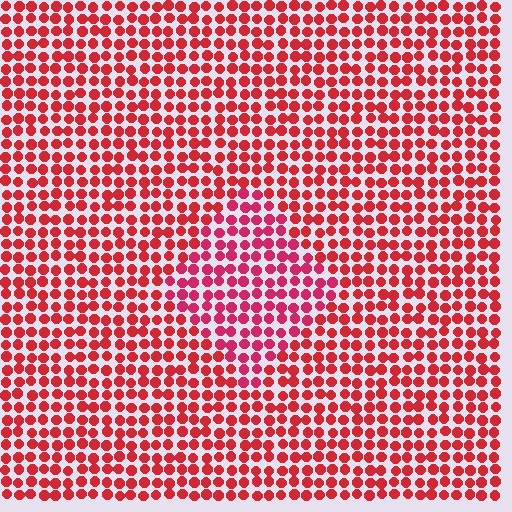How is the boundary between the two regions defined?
The boundary is defined purely by a slight shift in hue (about 17 degrees). Spacing, size, and orientation are identical on both sides.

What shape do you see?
I see a diamond.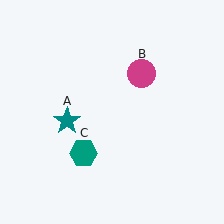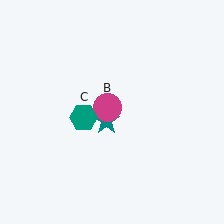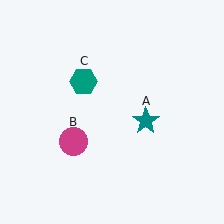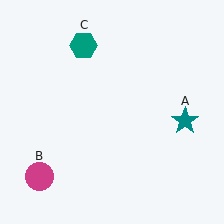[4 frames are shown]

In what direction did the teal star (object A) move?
The teal star (object A) moved right.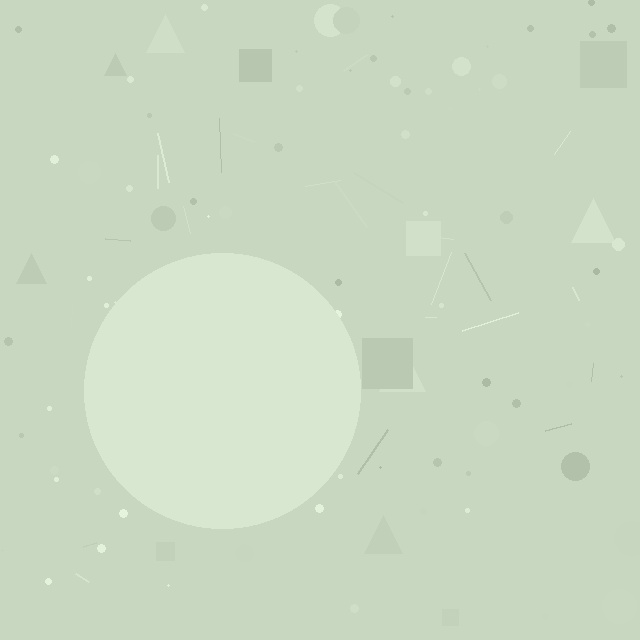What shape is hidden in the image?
A circle is hidden in the image.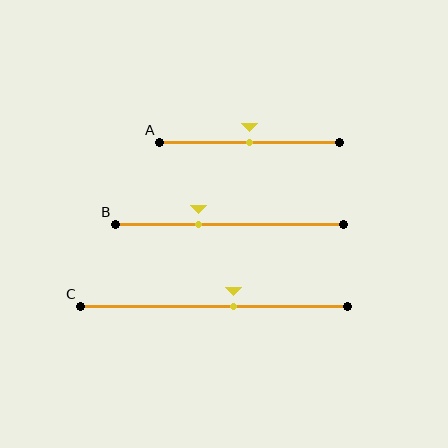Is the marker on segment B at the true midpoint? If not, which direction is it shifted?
No, the marker on segment B is shifted to the left by about 14% of the segment length.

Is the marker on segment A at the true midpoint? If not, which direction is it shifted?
Yes, the marker on segment A is at the true midpoint.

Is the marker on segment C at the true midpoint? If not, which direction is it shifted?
No, the marker on segment C is shifted to the right by about 7% of the segment length.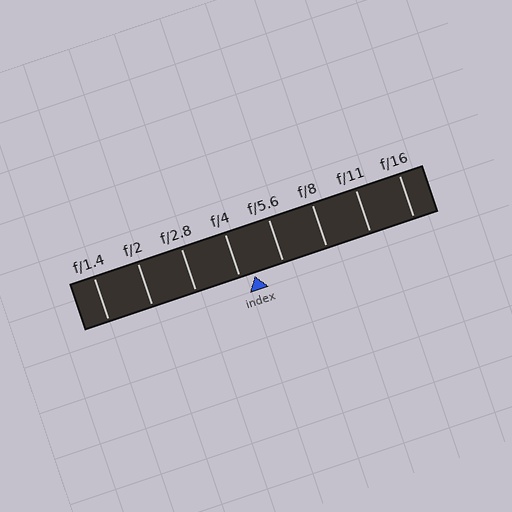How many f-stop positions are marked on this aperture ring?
There are 8 f-stop positions marked.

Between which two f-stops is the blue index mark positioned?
The index mark is between f/4 and f/5.6.